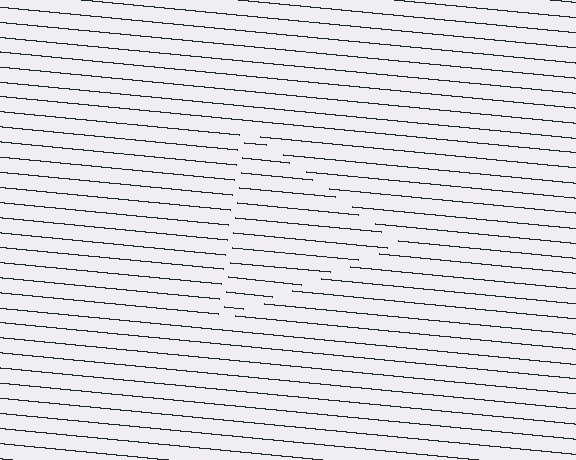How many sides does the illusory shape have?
3 sides — the line-ends trace a triangle.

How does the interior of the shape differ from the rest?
The interior of the shape contains the same grating, shifted by half a period — the contour is defined by the phase discontinuity where line-ends from the inner and outer gratings abut.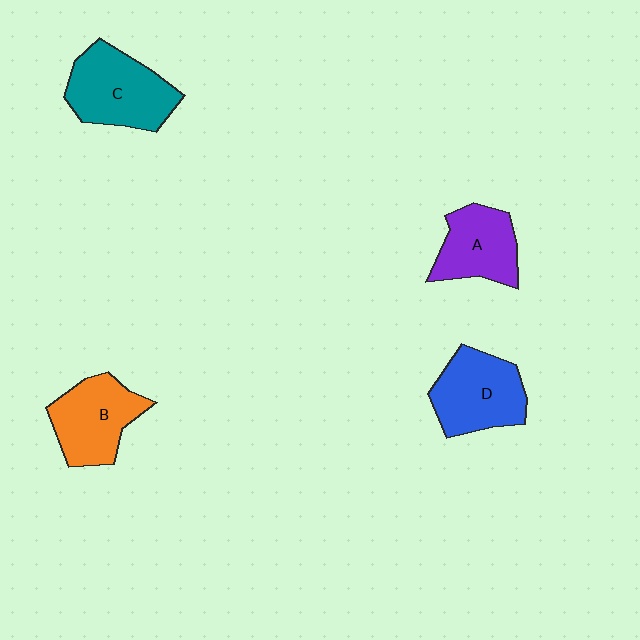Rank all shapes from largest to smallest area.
From largest to smallest: C (teal), D (blue), B (orange), A (purple).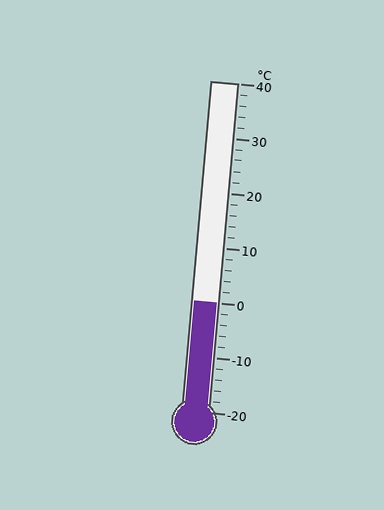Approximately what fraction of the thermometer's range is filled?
The thermometer is filled to approximately 35% of its range.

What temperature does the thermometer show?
The thermometer shows approximately 0°C.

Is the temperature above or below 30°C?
The temperature is below 30°C.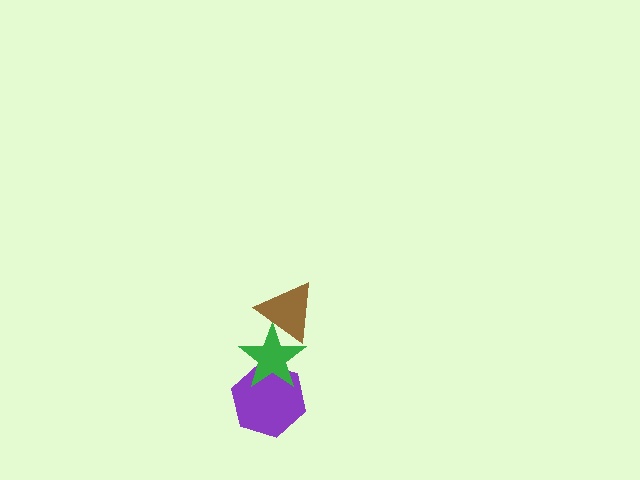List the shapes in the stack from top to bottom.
From top to bottom: the brown triangle, the green star, the purple hexagon.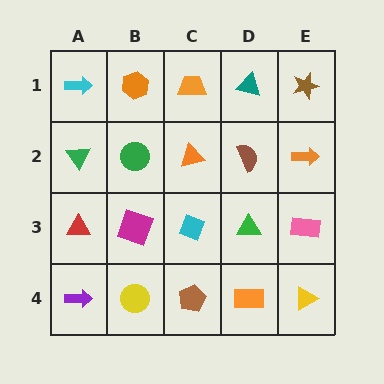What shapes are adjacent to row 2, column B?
An orange hexagon (row 1, column B), a magenta square (row 3, column B), a green triangle (row 2, column A), an orange triangle (row 2, column C).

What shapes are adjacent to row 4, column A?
A red triangle (row 3, column A), a yellow circle (row 4, column B).